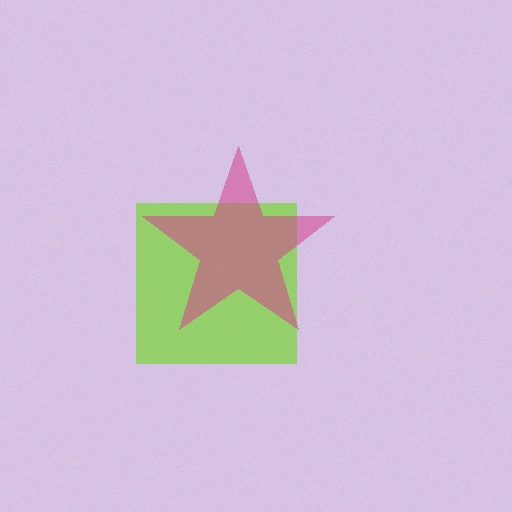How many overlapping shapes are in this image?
There are 2 overlapping shapes in the image.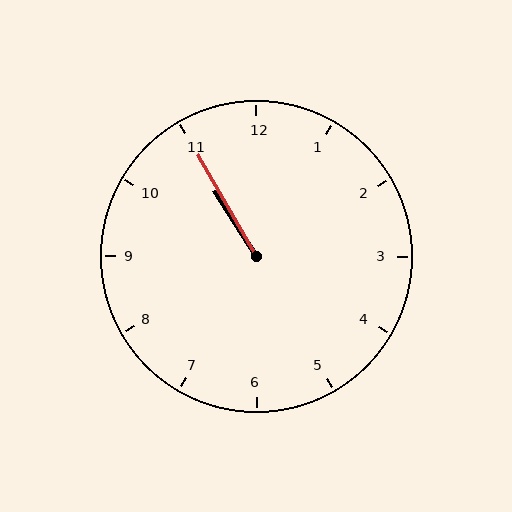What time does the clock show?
10:55.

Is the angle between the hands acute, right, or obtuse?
It is acute.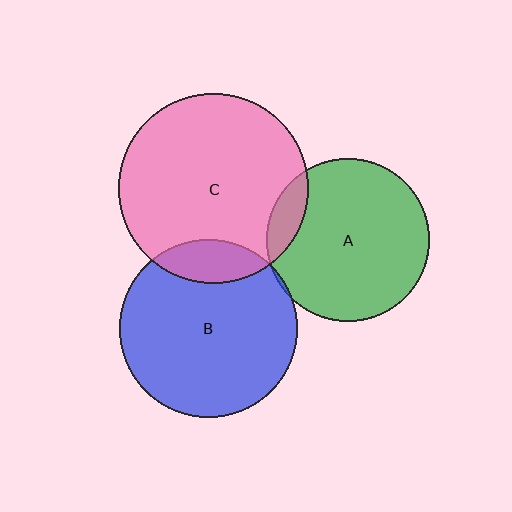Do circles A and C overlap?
Yes.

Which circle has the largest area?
Circle C (pink).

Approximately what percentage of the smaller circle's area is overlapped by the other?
Approximately 10%.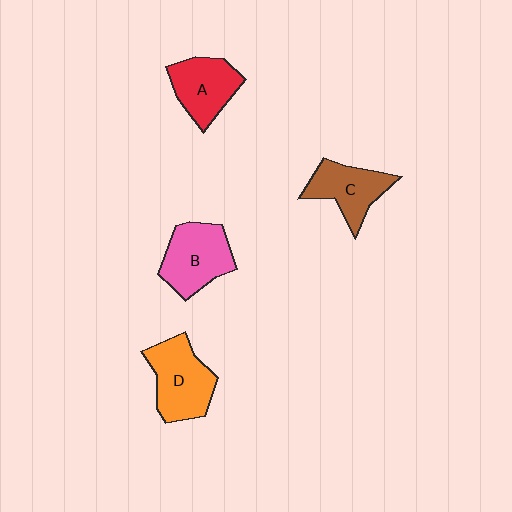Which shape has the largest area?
Shape D (orange).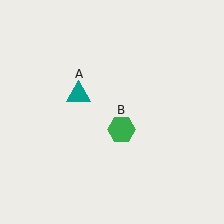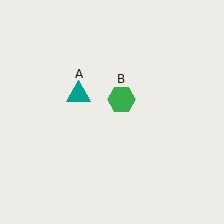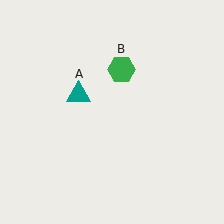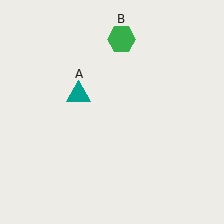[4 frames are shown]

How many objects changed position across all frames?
1 object changed position: green hexagon (object B).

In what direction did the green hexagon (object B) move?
The green hexagon (object B) moved up.